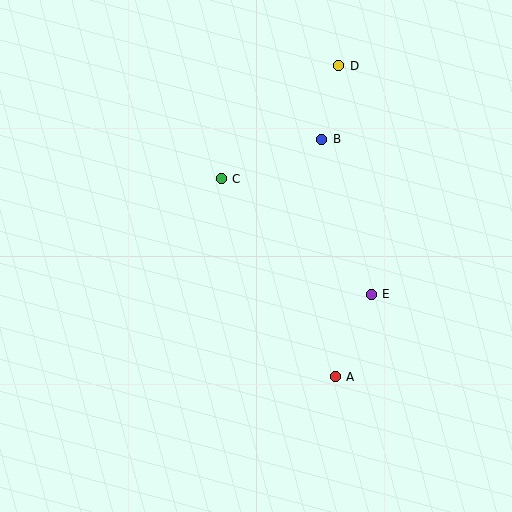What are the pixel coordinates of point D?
Point D is at (339, 66).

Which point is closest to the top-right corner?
Point D is closest to the top-right corner.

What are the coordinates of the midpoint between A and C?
The midpoint between A and C is at (278, 278).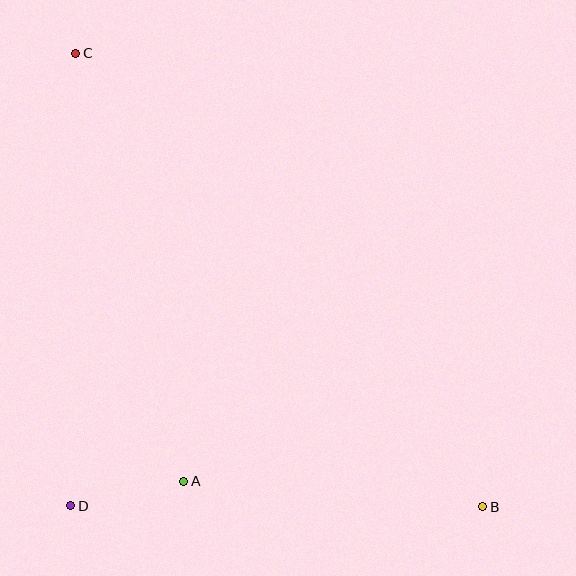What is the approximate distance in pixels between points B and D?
The distance between B and D is approximately 412 pixels.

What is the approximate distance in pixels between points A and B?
The distance between A and B is approximately 300 pixels.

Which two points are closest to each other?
Points A and D are closest to each other.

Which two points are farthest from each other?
Points B and C are farthest from each other.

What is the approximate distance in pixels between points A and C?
The distance between A and C is approximately 441 pixels.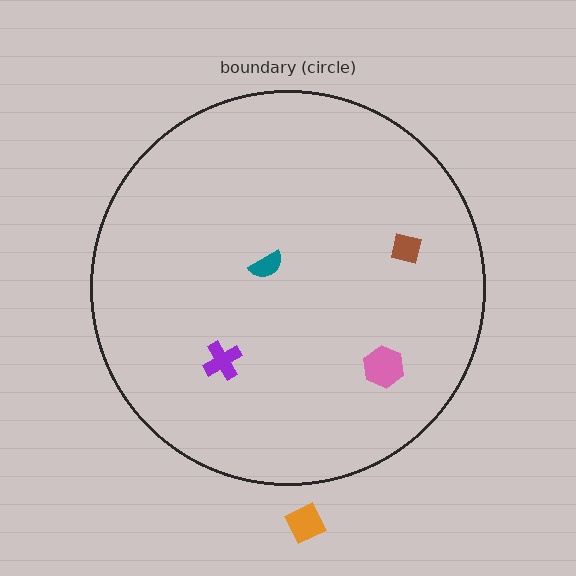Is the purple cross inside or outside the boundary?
Inside.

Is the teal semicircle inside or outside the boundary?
Inside.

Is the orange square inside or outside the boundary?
Outside.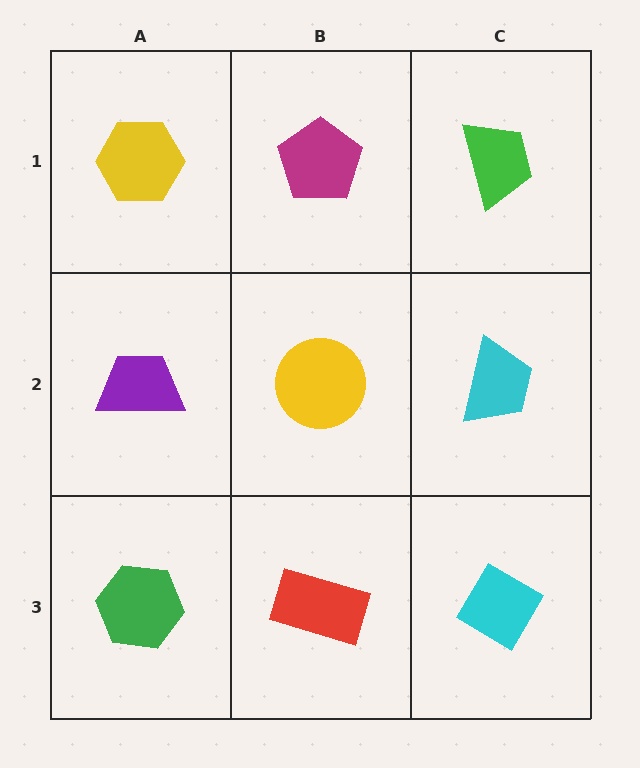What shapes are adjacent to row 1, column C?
A cyan trapezoid (row 2, column C), a magenta pentagon (row 1, column B).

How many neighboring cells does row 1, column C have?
2.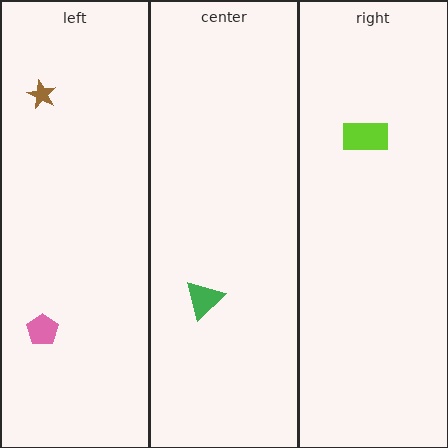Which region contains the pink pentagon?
The left region.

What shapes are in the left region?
The pink pentagon, the brown star.